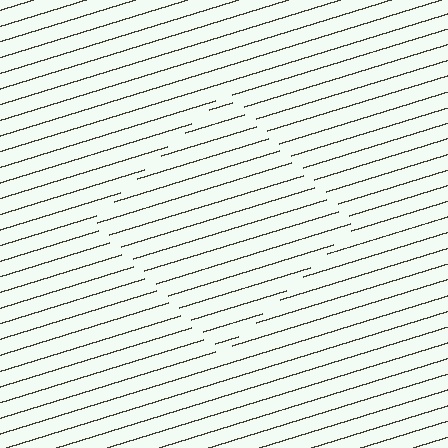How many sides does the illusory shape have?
4 sides — the line-ends trace a square.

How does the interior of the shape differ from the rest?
The interior of the shape contains the same grating, shifted by half a period — the contour is defined by the phase discontinuity where line-ends from the inner and outer gratings abut.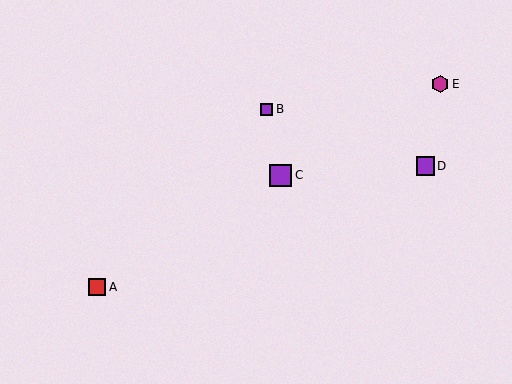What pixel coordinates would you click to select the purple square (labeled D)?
Click at (425, 166) to select the purple square D.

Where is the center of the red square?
The center of the red square is at (97, 287).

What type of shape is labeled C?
Shape C is a purple square.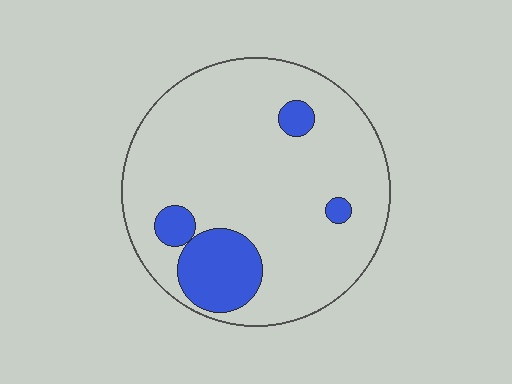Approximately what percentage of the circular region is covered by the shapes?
Approximately 15%.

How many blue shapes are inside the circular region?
4.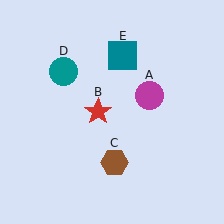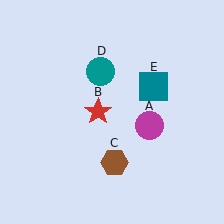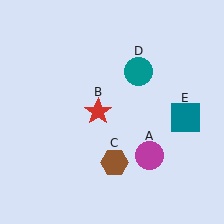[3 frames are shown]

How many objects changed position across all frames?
3 objects changed position: magenta circle (object A), teal circle (object D), teal square (object E).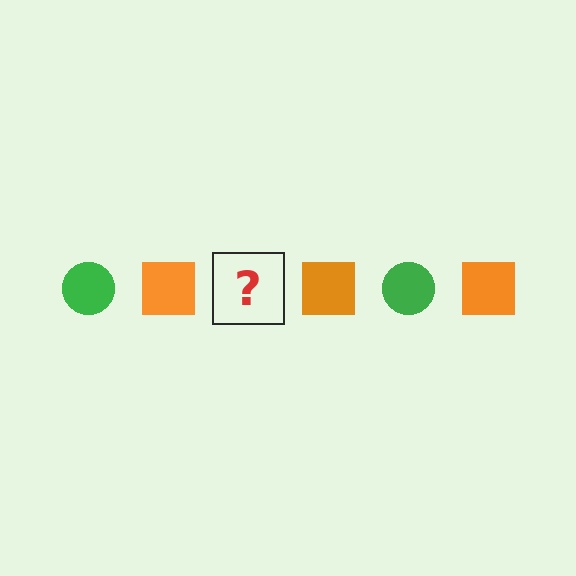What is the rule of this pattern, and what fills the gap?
The rule is that the pattern alternates between green circle and orange square. The gap should be filled with a green circle.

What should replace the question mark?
The question mark should be replaced with a green circle.